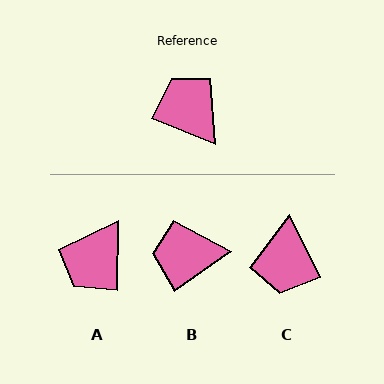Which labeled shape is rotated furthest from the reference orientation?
C, about 138 degrees away.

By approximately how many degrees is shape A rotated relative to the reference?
Approximately 111 degrees counter-clockwise.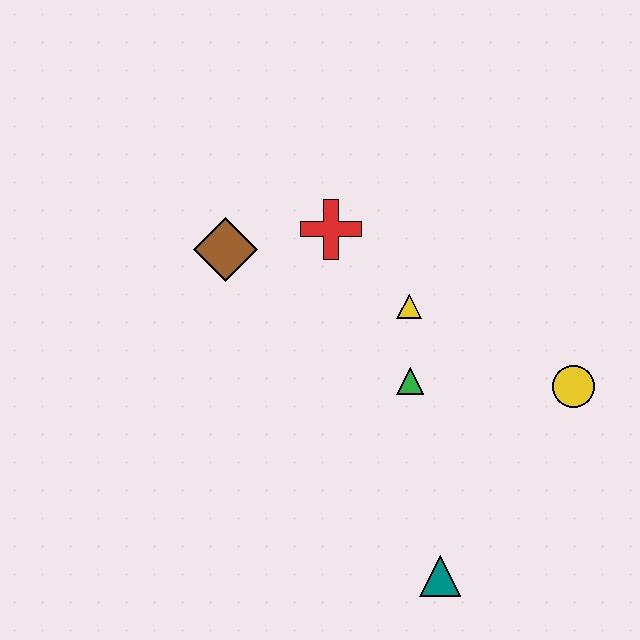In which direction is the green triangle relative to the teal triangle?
The green triangle is above the teal triangle.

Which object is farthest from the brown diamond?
The teal triangle is farthest from the brown diamond.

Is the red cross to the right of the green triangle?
No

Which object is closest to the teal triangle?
The green triangle is closest to the teal triangle.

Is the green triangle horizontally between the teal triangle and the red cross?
Yes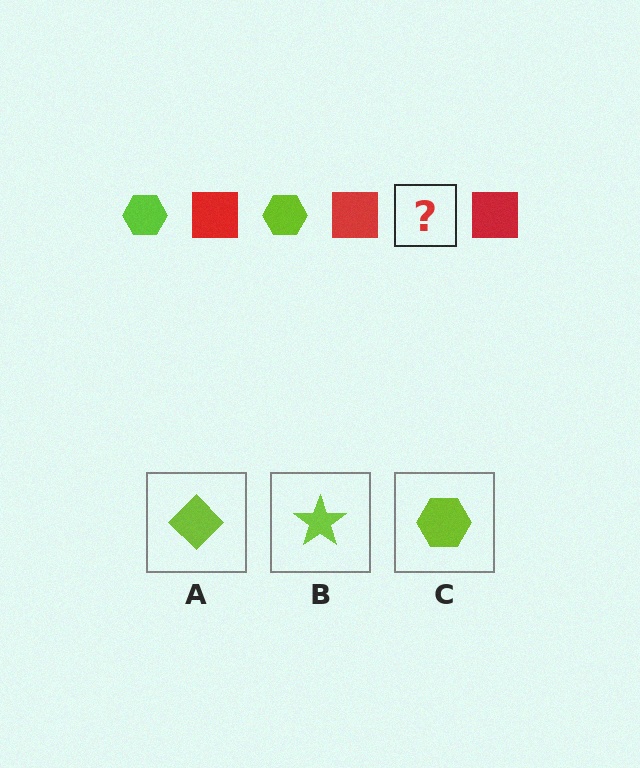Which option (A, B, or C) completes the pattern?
C.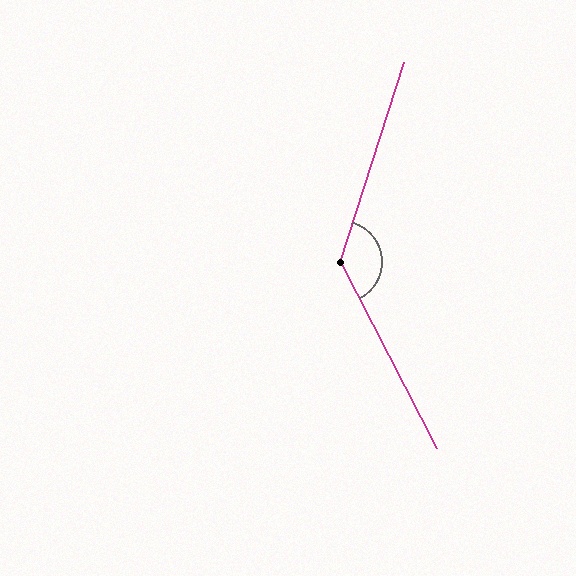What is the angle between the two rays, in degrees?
Approximately 135 degrees.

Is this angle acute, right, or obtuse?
It is obtuse.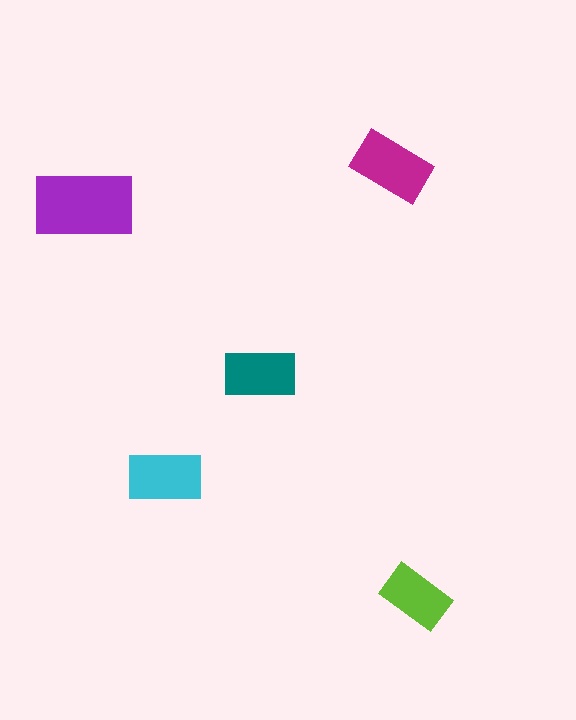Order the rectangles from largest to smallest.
the purple one, the magenta one, the cyan one, the teal one, the lime one.